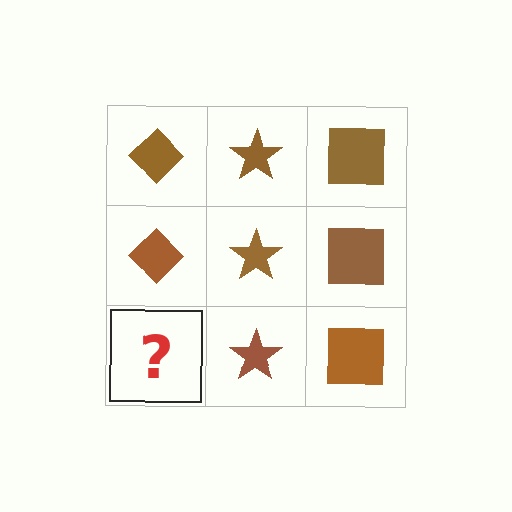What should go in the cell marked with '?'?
The missing cell should contain a brown diamond.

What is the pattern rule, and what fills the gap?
The rule is that each column has a consistent shape. The gap should be filled with a brown diamond.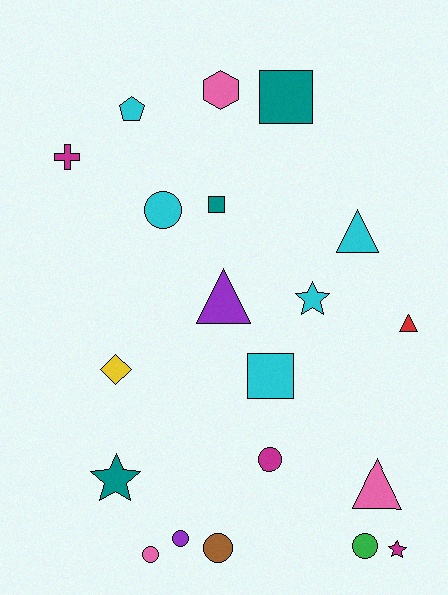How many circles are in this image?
There are 6 circles.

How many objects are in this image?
There are 20 objects.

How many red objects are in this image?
There is 1 red object.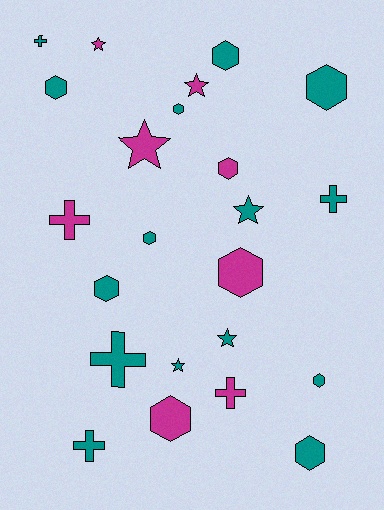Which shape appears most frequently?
Hexagon, with 11 objects.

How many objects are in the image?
There are 23 objects.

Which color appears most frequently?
Teal, with 15 objects.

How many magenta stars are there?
There are 3 magenta stars.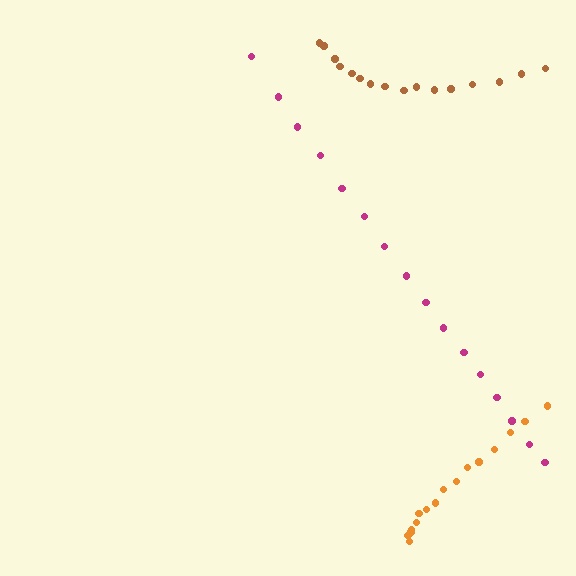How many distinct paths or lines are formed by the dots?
There are 3 distinct paths.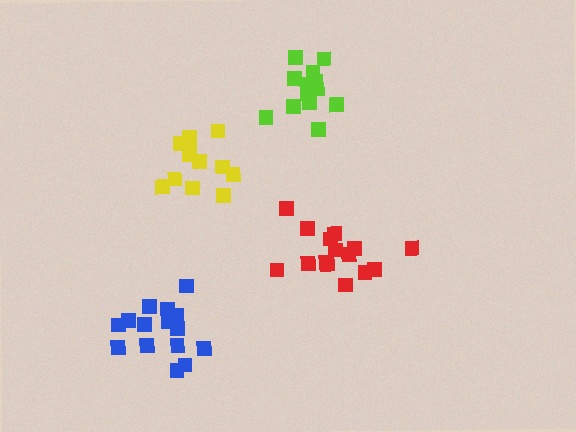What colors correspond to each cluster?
The clusters are colored: blue, red, lime, yellow.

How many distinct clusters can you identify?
There are 4 distinct clusters.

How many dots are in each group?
Group 1: 15 dots, Group 2: 15 dots, Group 3: 13 dots, Group 4: 13 dots (56 total).